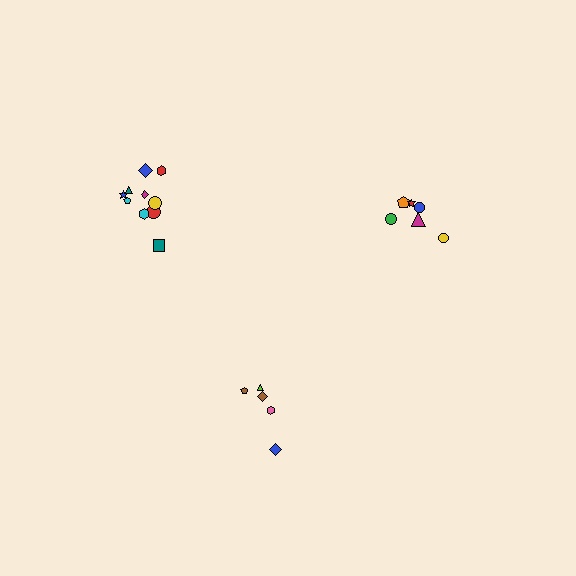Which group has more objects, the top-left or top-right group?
The top-left group.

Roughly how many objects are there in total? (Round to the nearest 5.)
Roughly 20 objects in total.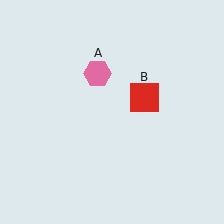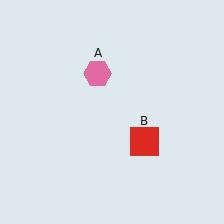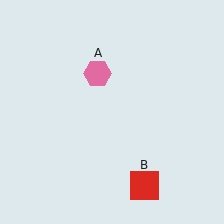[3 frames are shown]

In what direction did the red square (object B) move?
The red square (object B) moved down.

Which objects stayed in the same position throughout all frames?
Pink hexagon (object A) remained stationary.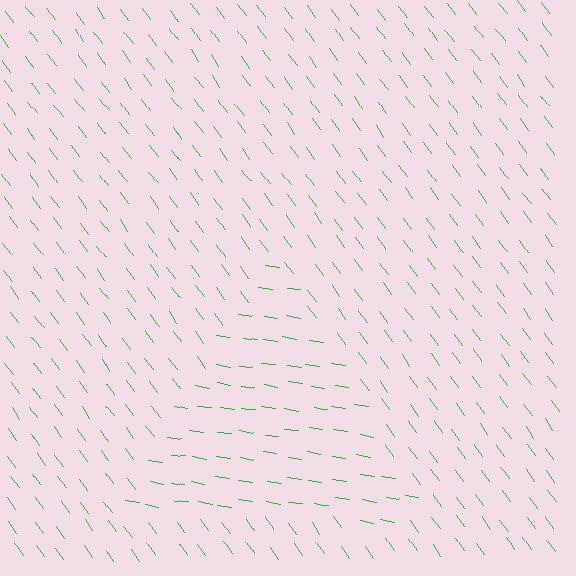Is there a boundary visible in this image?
Yes, there is a texture boundary formed by a change in line orientation.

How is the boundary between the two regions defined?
The boundary is defined purely by a change in line orientation (approximately 45 degrees difference). All lines are the same color and thickness.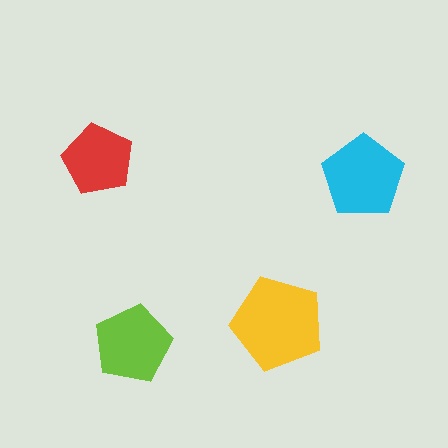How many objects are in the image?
There are 4 objects in the image.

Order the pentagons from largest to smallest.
the yellow one, the cyan one, the lime one, the red one.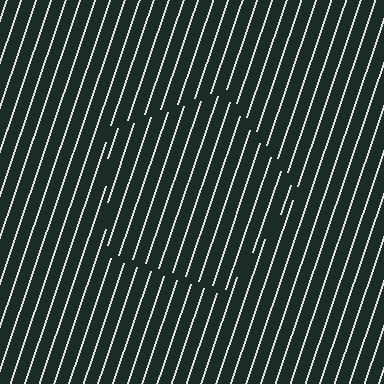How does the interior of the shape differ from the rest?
The interior of the shape contains the same grating, shifted by half a period — the contour is defined by the phase discontinuity where line-ends from the inner and outer gratings abut.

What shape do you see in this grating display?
An illusory pentagon. The interior of the shape contains the same grating, shifted by half a period — the contour is defined by the phase discontinuity where line-ends from the inner and outer gratings abut.